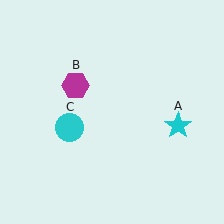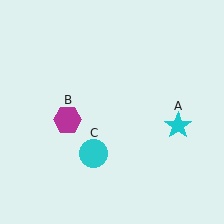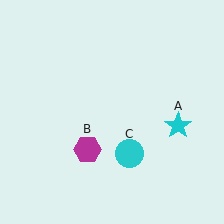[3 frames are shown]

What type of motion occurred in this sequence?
The magenta hexagon (object B), cyan circle (object C) rotated counterclockwise around the center of the scene.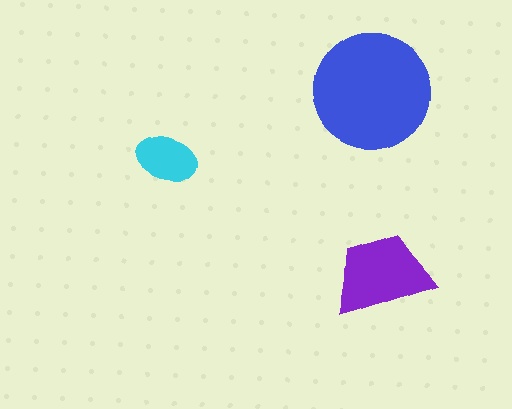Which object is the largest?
The blue circle.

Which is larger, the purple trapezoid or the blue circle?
The blue circle.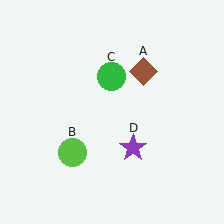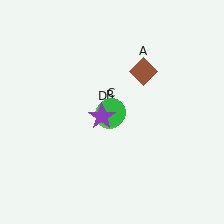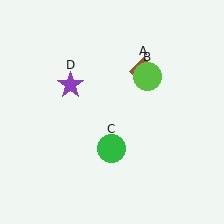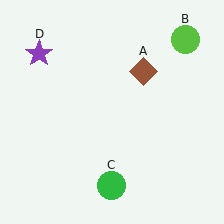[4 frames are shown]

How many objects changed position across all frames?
3 objects changed position: lime circle (object B), green circle (object C), purple star (object D).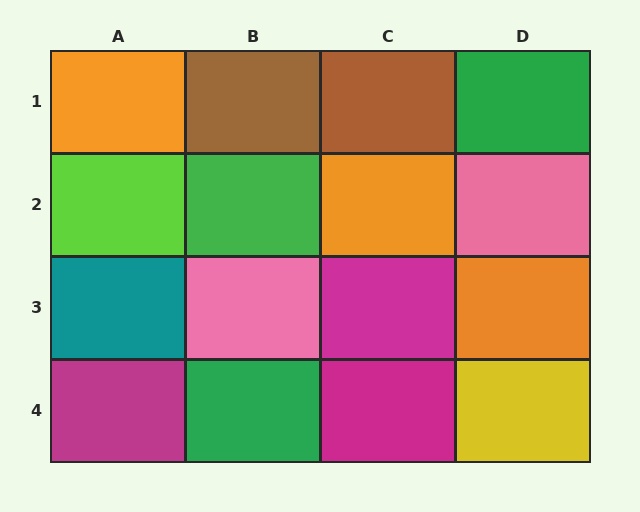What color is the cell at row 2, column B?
Green.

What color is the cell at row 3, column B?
Pink.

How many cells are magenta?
3 cells are magenta.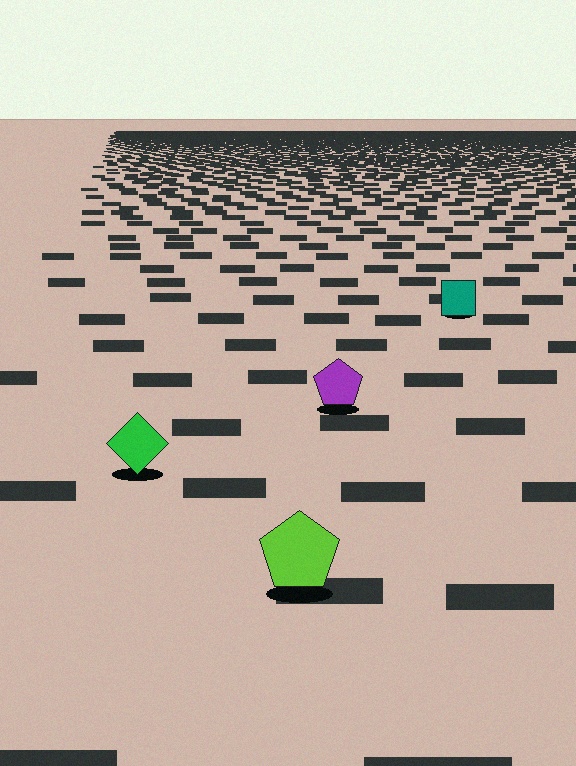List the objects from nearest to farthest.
From nearest to farthest: the lime pentagon, the green diamond, the purple pentagon, the teal square.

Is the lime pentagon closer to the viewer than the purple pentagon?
Yes. The lime pentagon is closer — you can tell from the texture gradient: the ground texture is coarser near it.